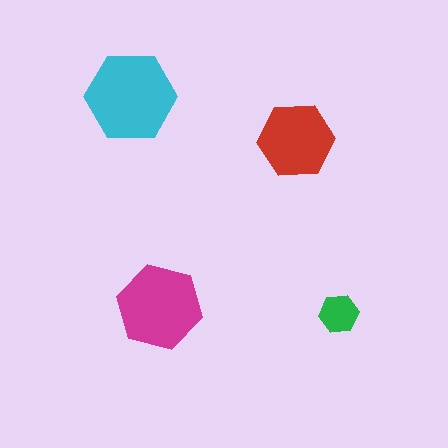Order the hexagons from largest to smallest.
the cyan one, the magenta one, the red one, the green one.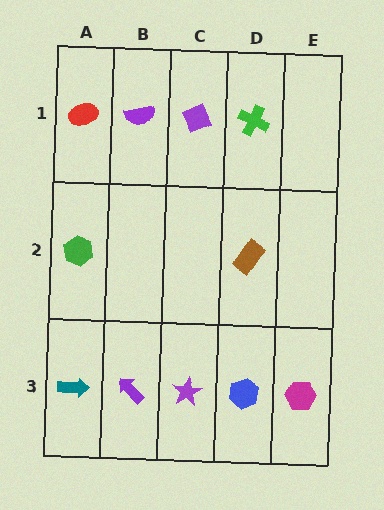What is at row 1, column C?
A purple diamond.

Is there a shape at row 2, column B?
No, that cell is empty.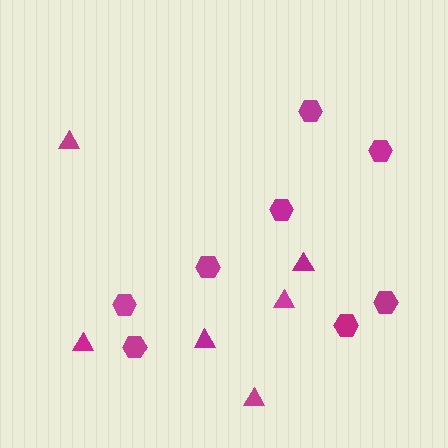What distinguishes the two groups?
There are 2 groups: one group of triangles (6) and one group of hexagons (8).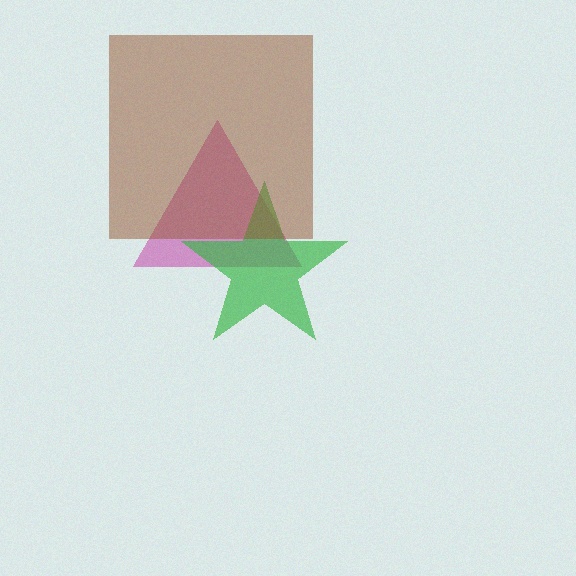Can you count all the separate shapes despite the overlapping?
Yes, there are 3 separate shapes.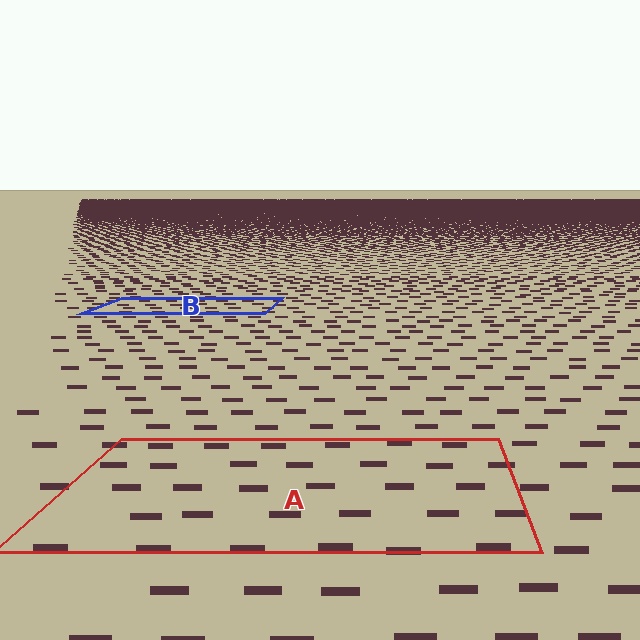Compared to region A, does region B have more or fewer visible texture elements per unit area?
Region B has more texture elements per unit area — they are packed more densely because it is farther away.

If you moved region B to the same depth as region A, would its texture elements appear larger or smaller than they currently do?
They would appear larger. At a closer depth, the same texture elements are projected at a bigger on-screen size.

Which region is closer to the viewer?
Region A is closer. The texture elements there are larger and more spread out.